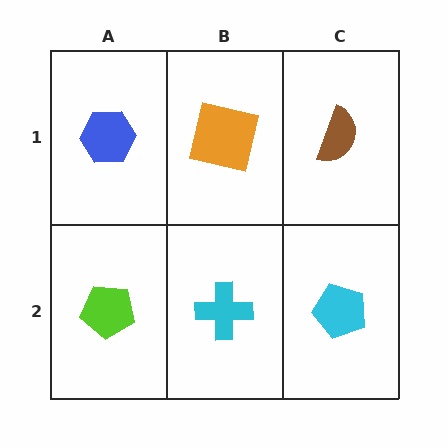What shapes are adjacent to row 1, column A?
A lime pentagon (row 2, column A), an orange square (row 1, column B).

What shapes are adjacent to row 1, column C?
A cyan pentagon (row 2, column C), an orange square (row 1, column B).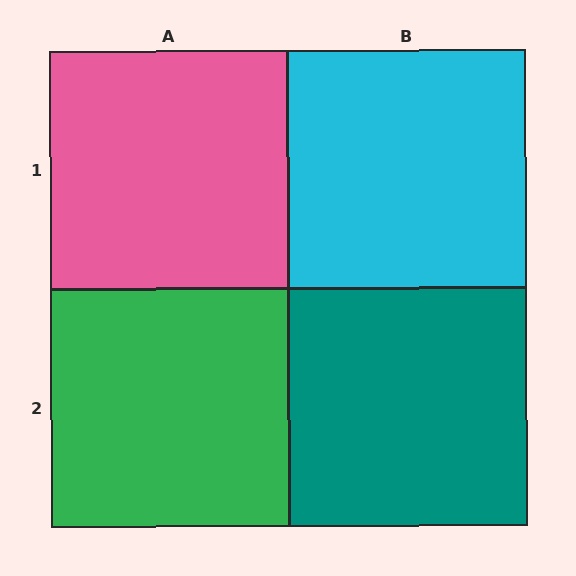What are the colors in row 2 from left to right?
Green, teal.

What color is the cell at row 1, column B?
Cyan.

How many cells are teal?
1 cell is teal.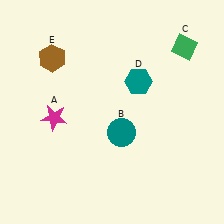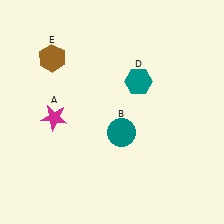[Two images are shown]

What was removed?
The green diamond (C) was removed in Image 2.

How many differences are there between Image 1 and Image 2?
There is 1 difference between the two images.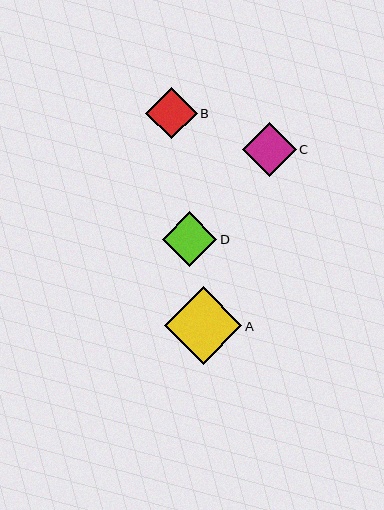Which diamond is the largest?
Diamond A is the largest with a size of approximately 78 pixels.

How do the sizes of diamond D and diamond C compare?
Diamond D and diamond C are approximately the same size.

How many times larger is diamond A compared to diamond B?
Diamond A is approximately 1.5 times the size of diamond B.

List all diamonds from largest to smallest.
From largest to smallest: A, D, C, B.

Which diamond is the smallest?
Diamond B is the smallest with a size of approximately 51 pixels.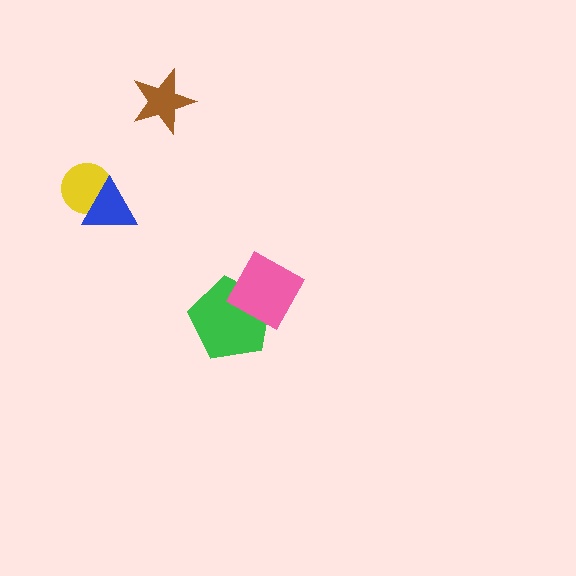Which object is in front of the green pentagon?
The pink diamond is in front of the green pentagon.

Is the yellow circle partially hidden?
Yes, it is partially covered by another shape.